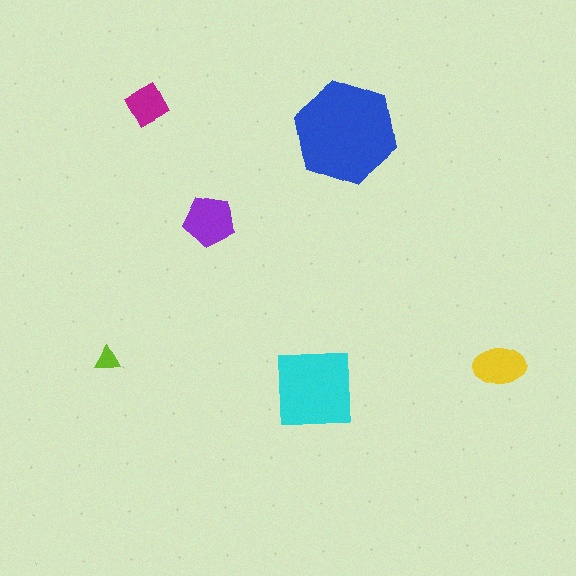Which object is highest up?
The magenta diamond is topmost.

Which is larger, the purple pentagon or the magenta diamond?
The purple pentagon.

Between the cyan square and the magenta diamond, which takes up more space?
The cyan square.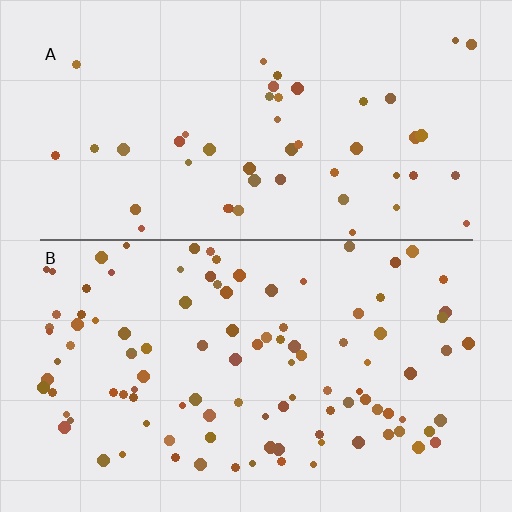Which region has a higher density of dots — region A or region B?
B (the bottom).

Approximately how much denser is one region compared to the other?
Approximately 2.2× — region B over region A.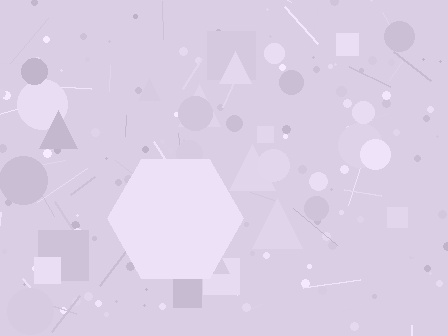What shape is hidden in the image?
A hexagon is hidden in the image.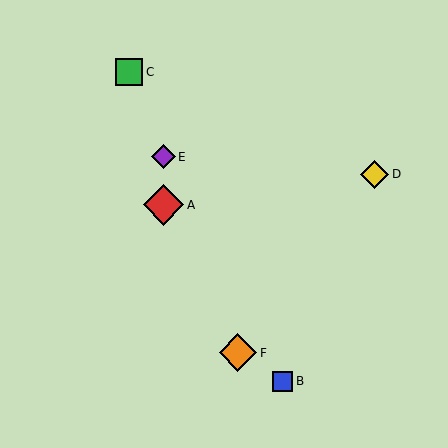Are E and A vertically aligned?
Yes, both are at x≈164.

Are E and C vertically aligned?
No, E is at x≈164 and C is at x≈129.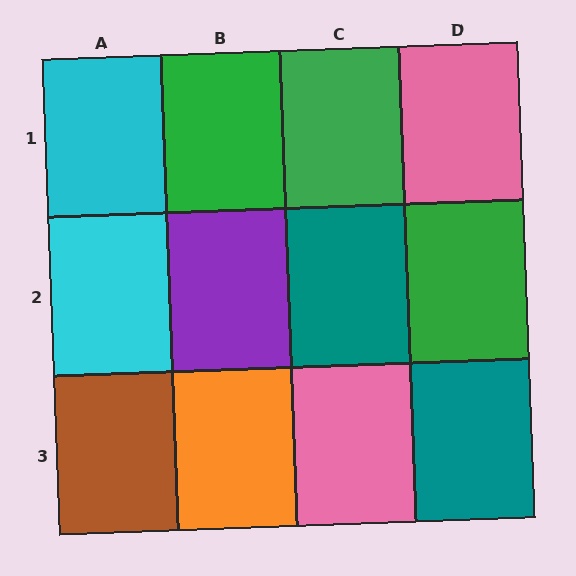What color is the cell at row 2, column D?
Green.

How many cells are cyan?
2 cells are cyan.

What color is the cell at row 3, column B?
Orange.